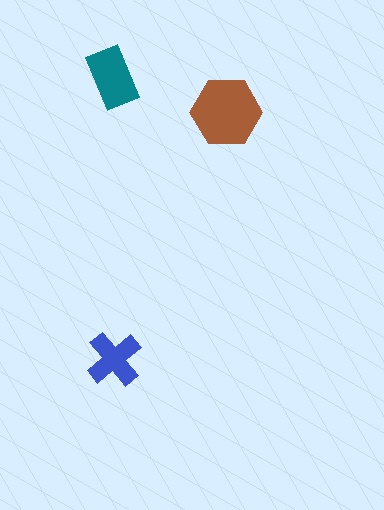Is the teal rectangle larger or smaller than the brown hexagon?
Smaller.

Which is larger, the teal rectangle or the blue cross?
The teal rectangle.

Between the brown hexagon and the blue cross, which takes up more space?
The brown hexagon.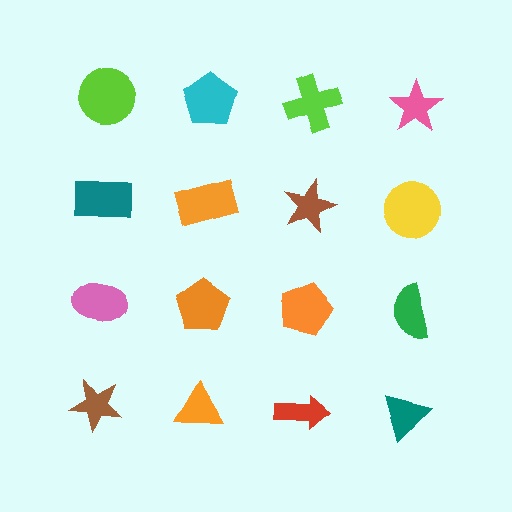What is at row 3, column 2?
An orange pentagon.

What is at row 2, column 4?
A yellow circle.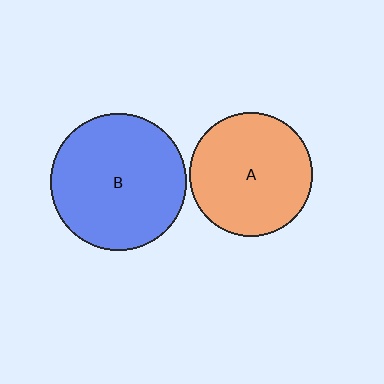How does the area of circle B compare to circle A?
Approximately 1.2 times.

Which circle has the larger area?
Circle B (blue).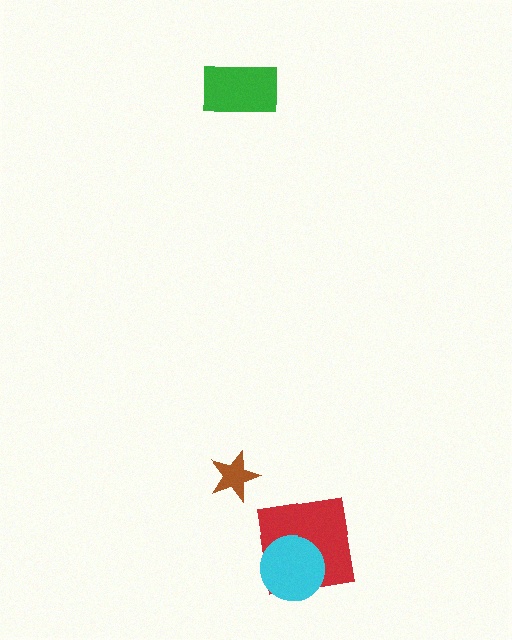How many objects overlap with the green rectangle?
0 objects overlap with the green rectangle.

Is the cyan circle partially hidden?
No, no other shape covers it.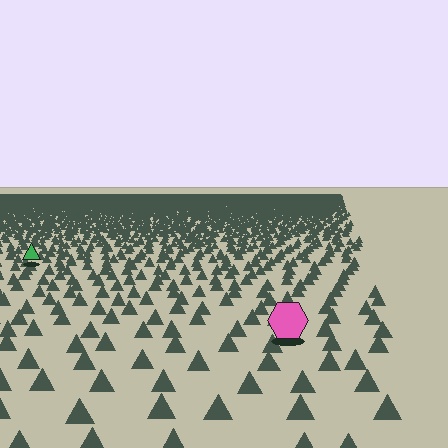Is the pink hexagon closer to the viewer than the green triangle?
Yes. The pink hexagon is closer — you can tell from the texture gradient: the ground texture is coarser near it.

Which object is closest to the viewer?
The pink hexagon is closest. The texture marks near it are larger and more spread out.